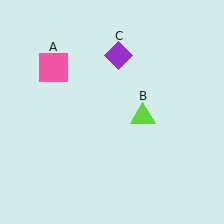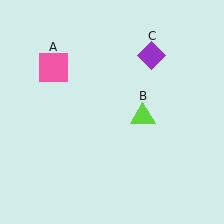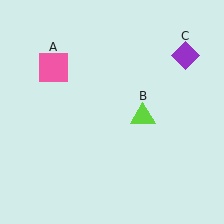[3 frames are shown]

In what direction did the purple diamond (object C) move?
The purple diamond (object C) moved right.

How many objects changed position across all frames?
1 object changed position: purple diamond (object C).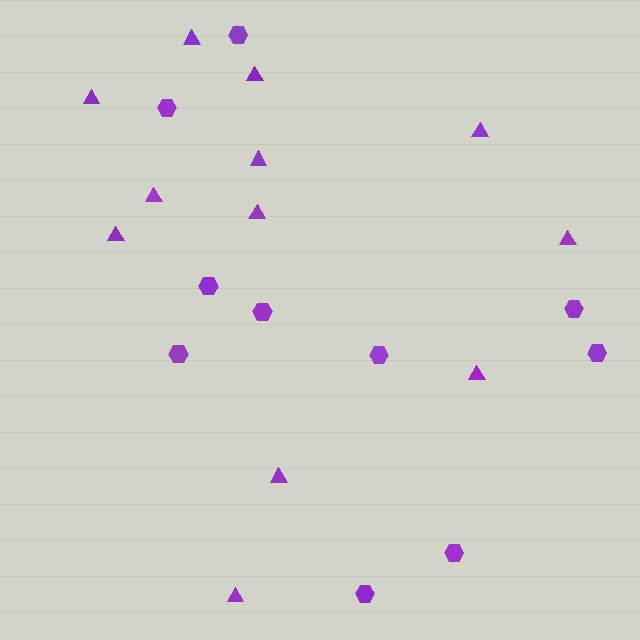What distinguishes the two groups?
There are 2 groups: one group of triangles (12) and one group of hexagons (10).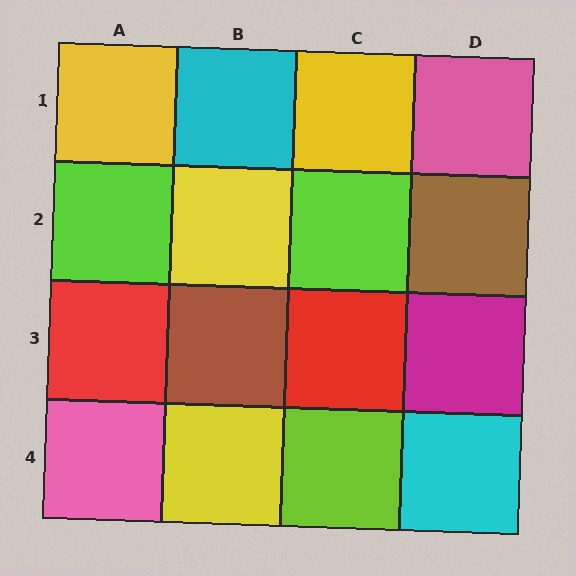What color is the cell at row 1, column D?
Pink.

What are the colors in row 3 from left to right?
Red, brown, red, magenta.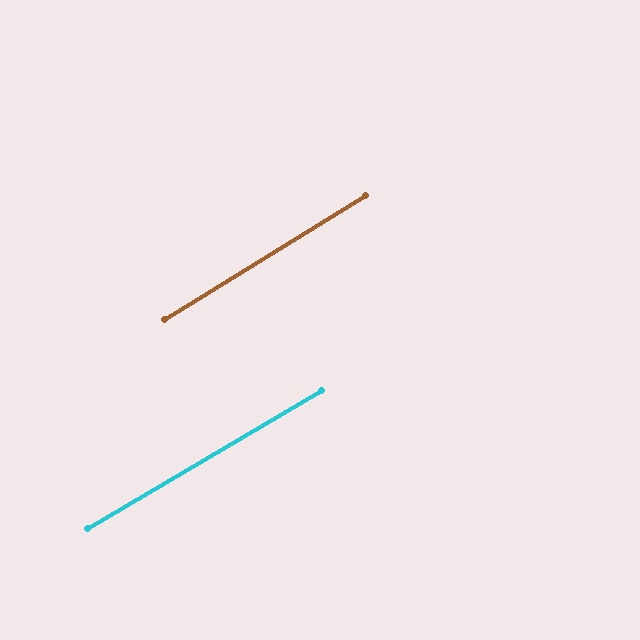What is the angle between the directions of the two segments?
Approximately 1 degree.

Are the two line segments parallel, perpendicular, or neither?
Parallel — their directions differ by only 0.9°.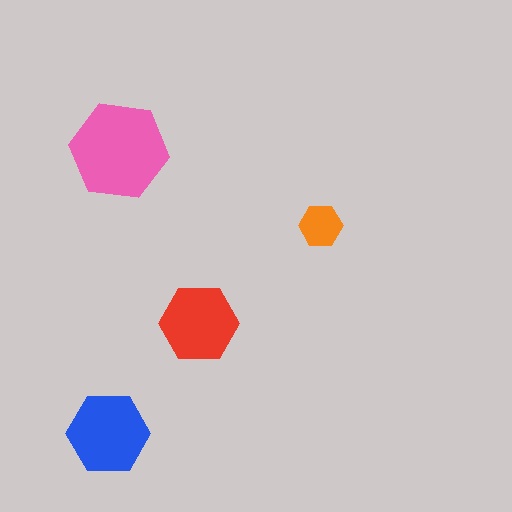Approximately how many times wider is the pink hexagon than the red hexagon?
About 1.5 times wider.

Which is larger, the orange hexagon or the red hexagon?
The red one.